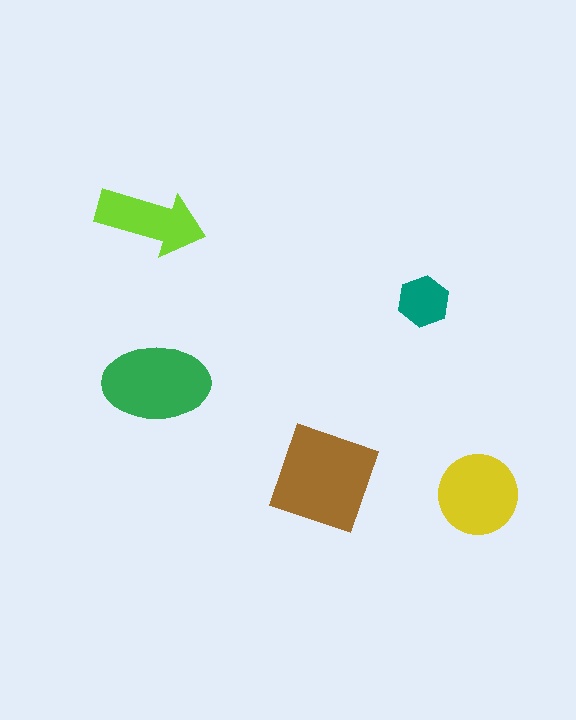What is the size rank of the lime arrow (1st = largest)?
4th.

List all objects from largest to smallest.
The brown square, the green ellipse, the yellow circle, the lime arrow, the teal hexagon.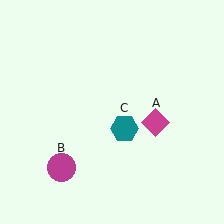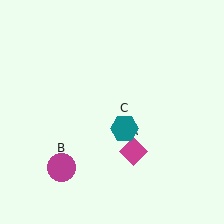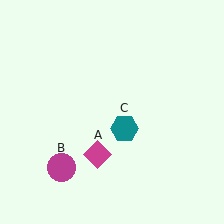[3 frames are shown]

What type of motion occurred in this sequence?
The magenta diamond (object A) rotated clockwise around the center of the scene.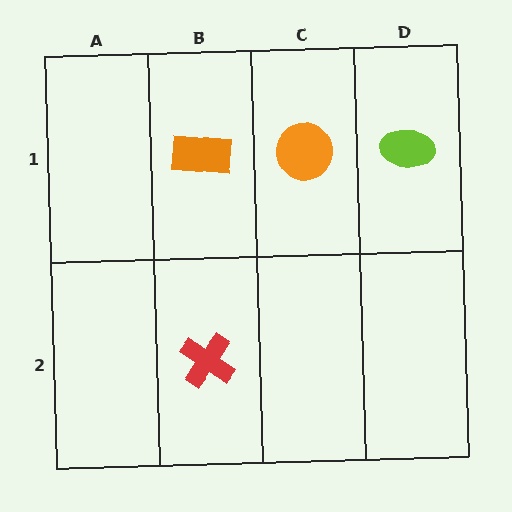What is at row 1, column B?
An orange rectangle.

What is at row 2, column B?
A red cross.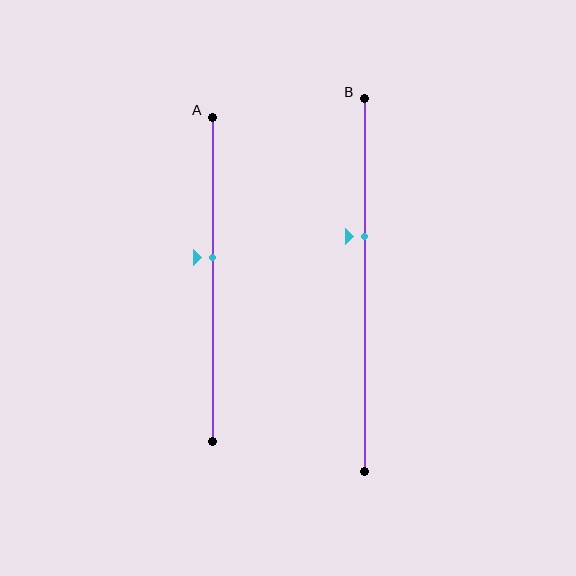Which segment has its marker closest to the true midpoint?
Segment A has its marker closest to the true midpoint.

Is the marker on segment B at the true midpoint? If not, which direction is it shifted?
No, the marker on segment B is shifted upward by about 13% of the segment length.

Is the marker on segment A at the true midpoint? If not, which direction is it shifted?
No, the marker on segment A is shifted upward by about 7% of the segment length.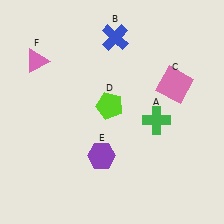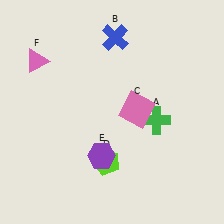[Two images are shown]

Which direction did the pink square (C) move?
The pink square (C) moved left.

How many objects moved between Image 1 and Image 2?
2 objects moved between the two images.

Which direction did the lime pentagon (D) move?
The lime pentagon (D) moved down.